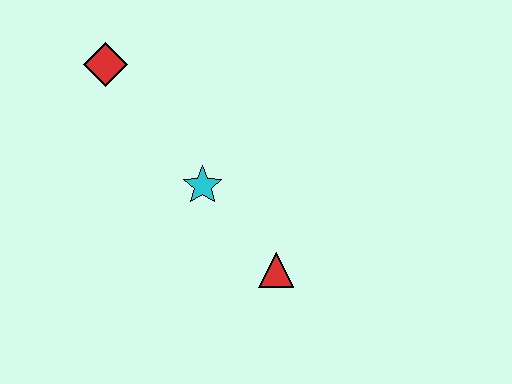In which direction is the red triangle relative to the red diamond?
The red triangle is below the red diamond.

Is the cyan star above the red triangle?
Yes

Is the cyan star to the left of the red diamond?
No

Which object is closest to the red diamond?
The cyan star is closest to the red diamond.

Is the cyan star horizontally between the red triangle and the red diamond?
Yes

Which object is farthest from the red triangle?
The red diamond is farthest from the red triangle.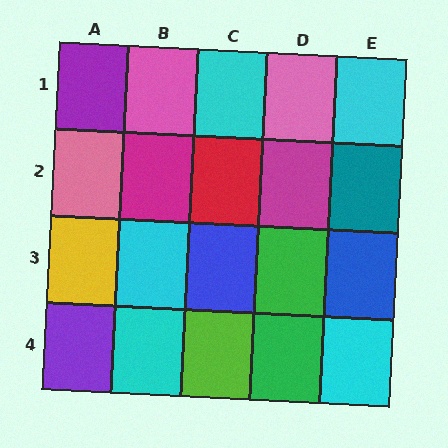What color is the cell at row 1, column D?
Pink.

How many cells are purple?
2 cells are purple.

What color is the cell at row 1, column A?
Purple.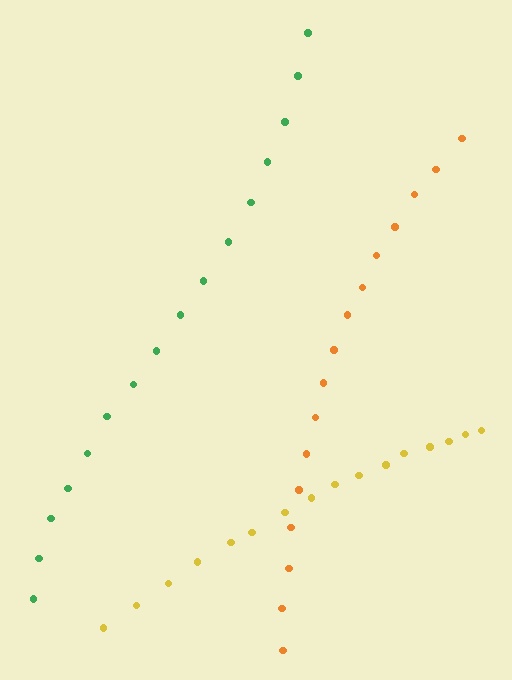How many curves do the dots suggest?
There are 3 distinct paths.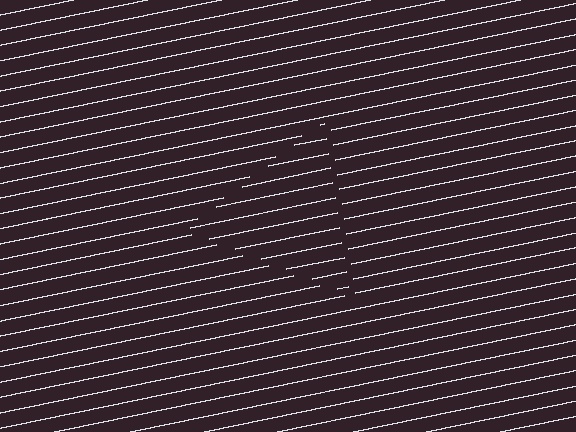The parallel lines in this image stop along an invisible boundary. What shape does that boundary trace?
An illusory triangle. The interior of the shape contains the same grating, shifted by half a period — the contour is defined by the phase discontinuity where line-ends from the inner and outer gratings abut.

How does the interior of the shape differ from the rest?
The interior of the shape contains the same grating, shifted by half a period — the contour is defined by the phase discontinuity where line-ends from the inner and outer gratings abut.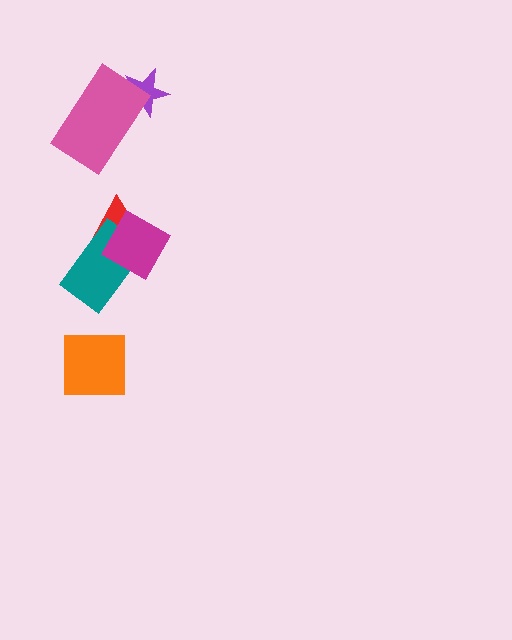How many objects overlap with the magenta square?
2 objects overlap with the magenta square.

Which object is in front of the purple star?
The pink rectangle is in front of the purple star.